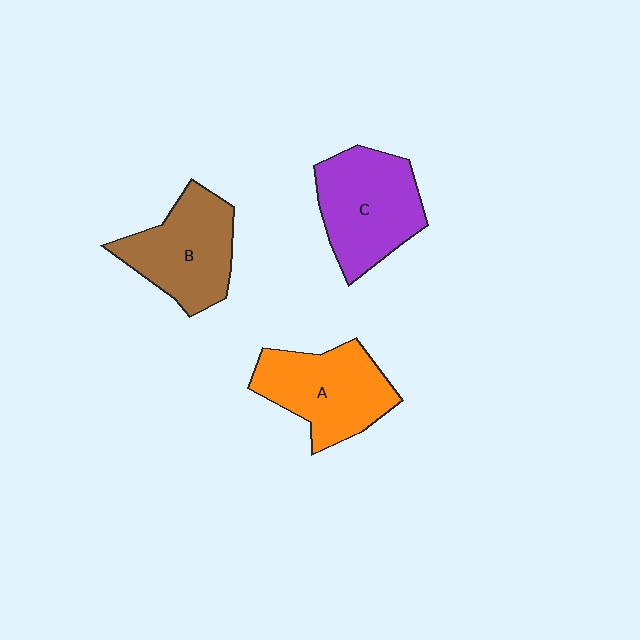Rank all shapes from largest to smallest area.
From largest to smallest: C (purple), A (orange), B (brown).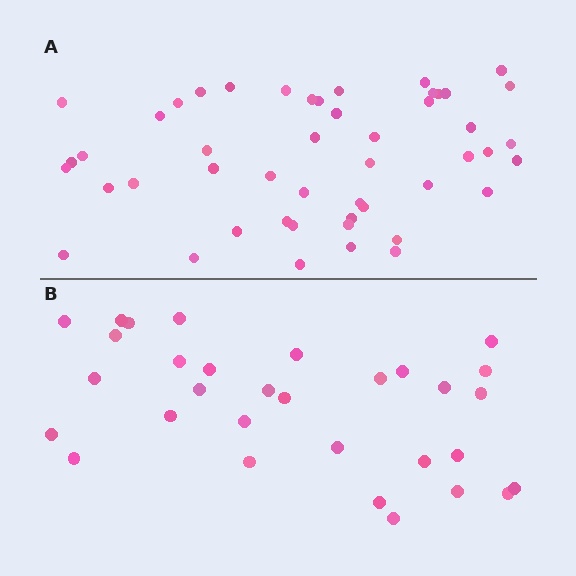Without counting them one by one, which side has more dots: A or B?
Region A (the top region) has more dots.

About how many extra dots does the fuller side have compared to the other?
Region A has approximately 20 more dots than region B.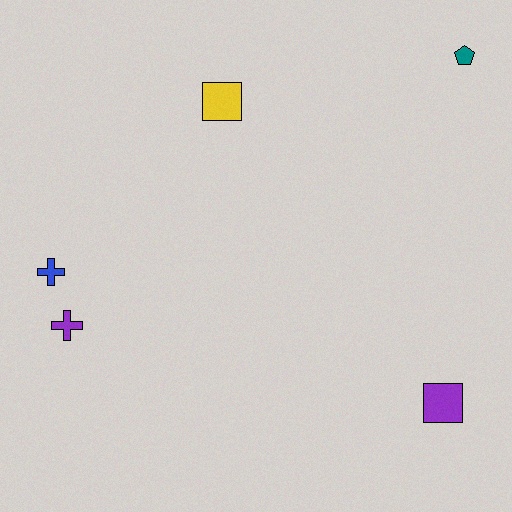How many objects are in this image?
There are 5 objects.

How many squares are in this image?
There are 2 squares.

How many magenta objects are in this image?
There are no magenta objects.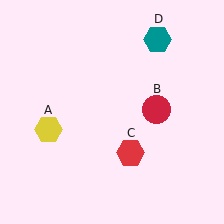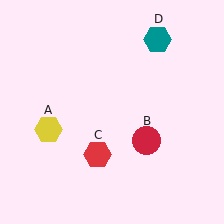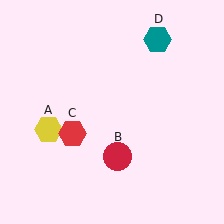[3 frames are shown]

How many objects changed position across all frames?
2 objects changed position: red circle (object B), red hexagon (object C).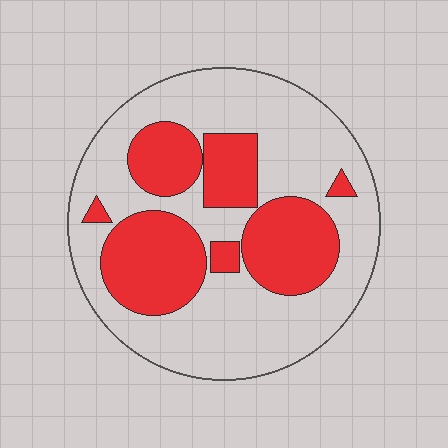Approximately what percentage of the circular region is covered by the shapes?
Approximately 35%.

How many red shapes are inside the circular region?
7.